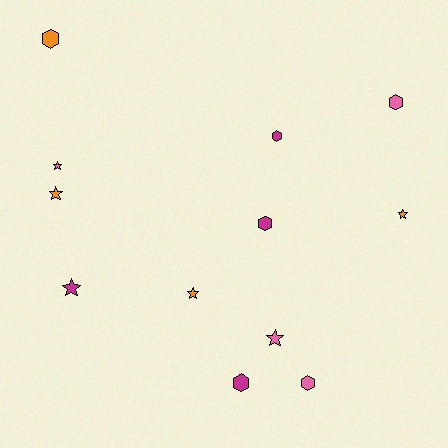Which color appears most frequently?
Orange, with 4 objects.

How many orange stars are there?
There are 3 orange stars.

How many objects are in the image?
There are 12 objects.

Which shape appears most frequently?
Hexagon, with 6 objects.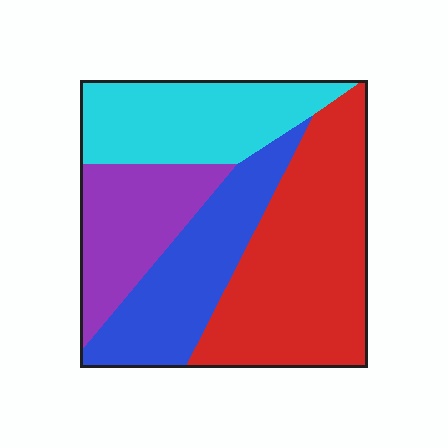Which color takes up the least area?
Purple, at roughly 20%.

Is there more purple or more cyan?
Cyan.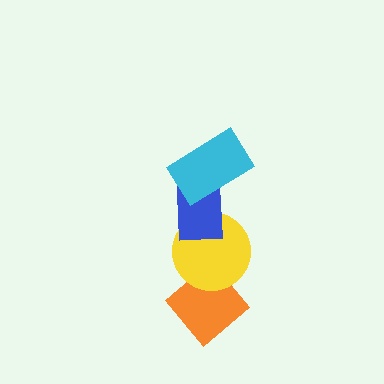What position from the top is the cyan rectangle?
The cyan rectangle is 1st from the top.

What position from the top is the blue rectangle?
The blue rectangle is 2nd from the top.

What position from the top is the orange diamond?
The orange diamond is 4th from the top.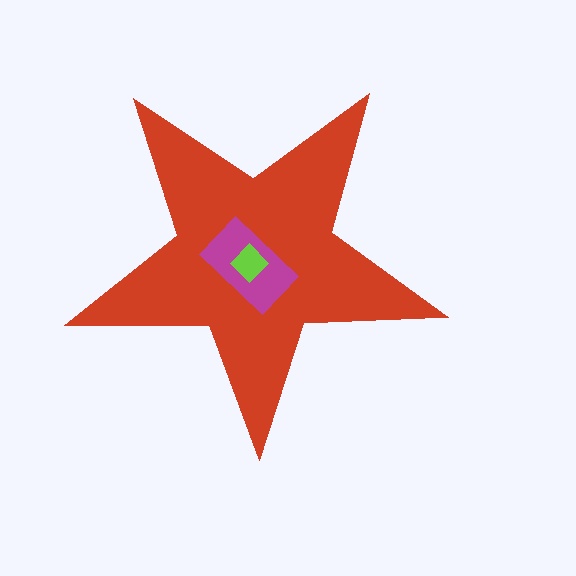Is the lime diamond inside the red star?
Yes.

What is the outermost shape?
The red star.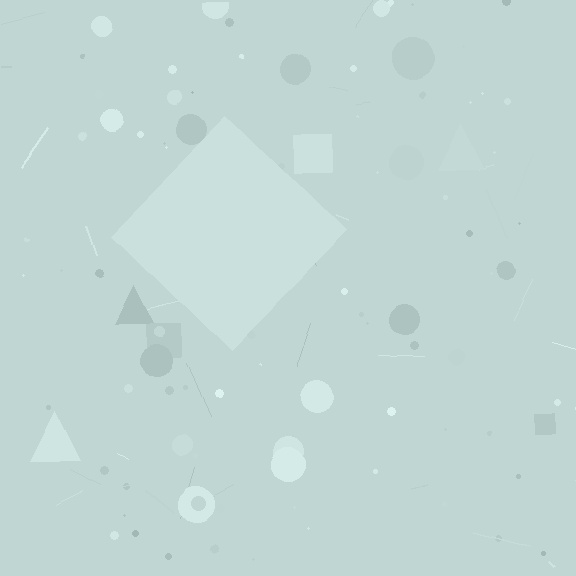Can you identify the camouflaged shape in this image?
The camouflaged shape is a diamond.